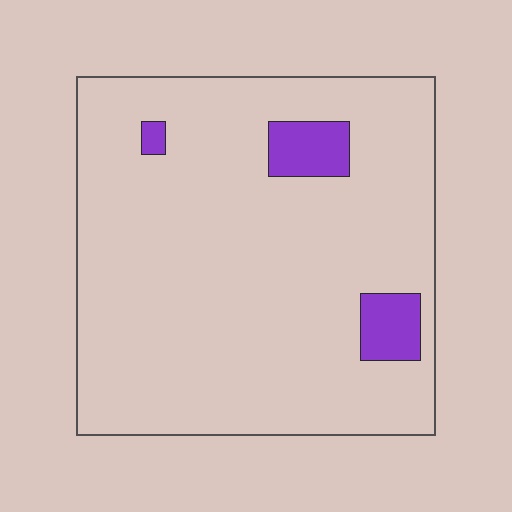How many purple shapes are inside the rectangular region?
3.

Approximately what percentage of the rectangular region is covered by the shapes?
Approximately 5%.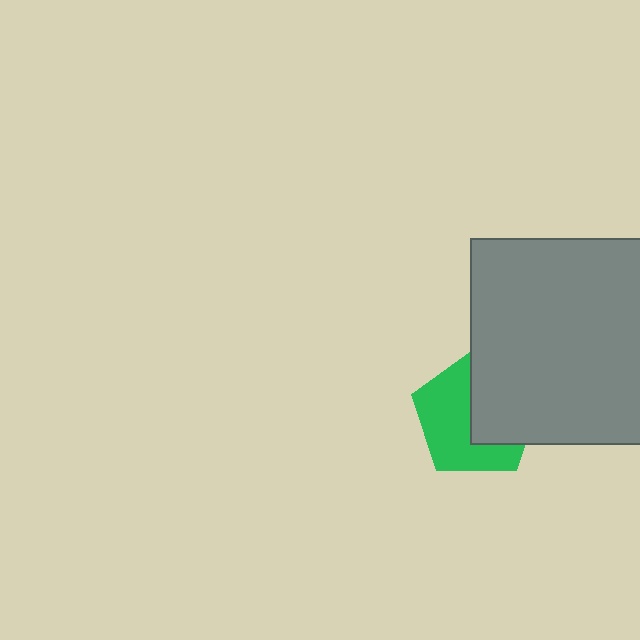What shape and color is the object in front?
The object in front is a gray square.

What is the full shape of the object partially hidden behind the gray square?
The partially hidden object is a green pentagon.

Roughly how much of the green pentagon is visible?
About half of it is visible (roughly 54%).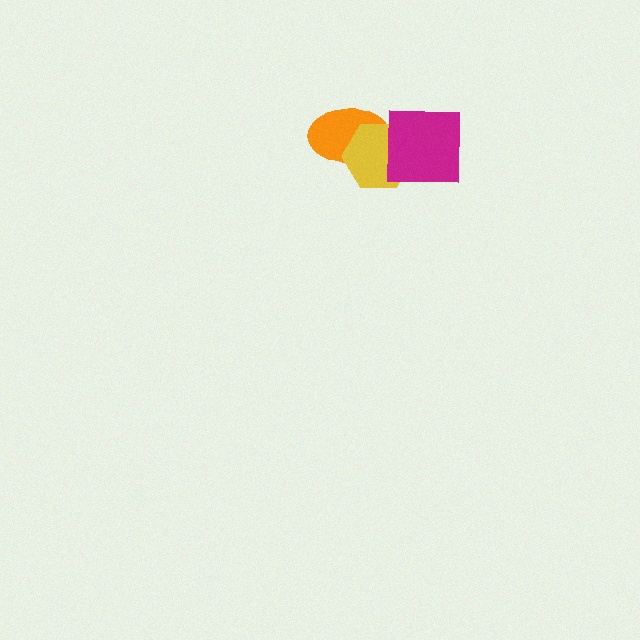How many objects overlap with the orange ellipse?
2 objects overlap with the orange ellipse.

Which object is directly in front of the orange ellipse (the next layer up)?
The yellow hexagon is directly in front of the orange ellipse.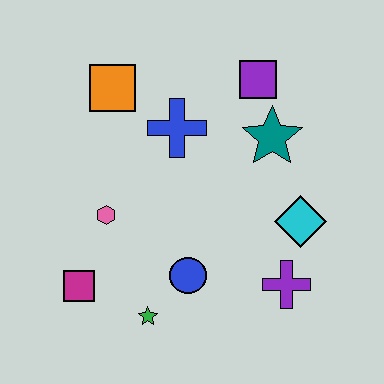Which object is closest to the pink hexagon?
The magenta square is closest to the pink hexagon.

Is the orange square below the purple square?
Yes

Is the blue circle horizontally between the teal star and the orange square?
Yes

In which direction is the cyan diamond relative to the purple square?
The cyan diamond is below the purple square.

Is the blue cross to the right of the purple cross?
No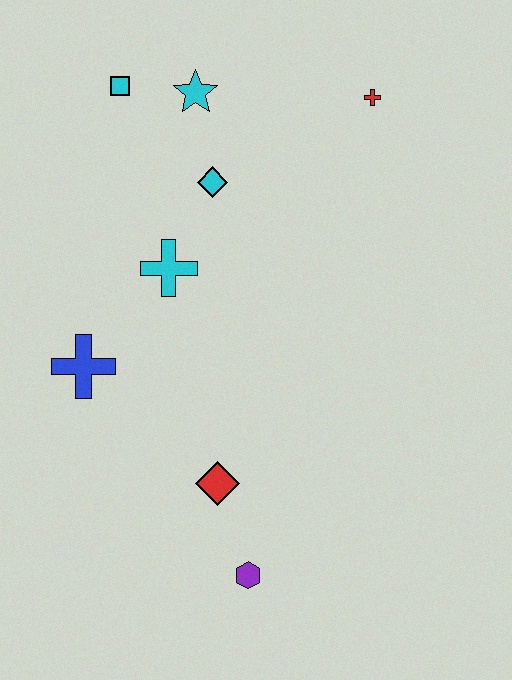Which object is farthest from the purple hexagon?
The cyan square is farthest from the purple hexagon.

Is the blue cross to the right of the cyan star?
No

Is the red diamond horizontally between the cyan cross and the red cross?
Yes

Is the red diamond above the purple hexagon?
Yes